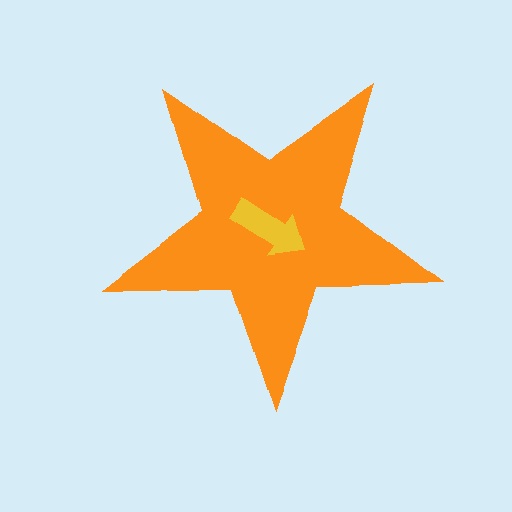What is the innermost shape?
The yellow arrow.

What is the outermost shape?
The orange star.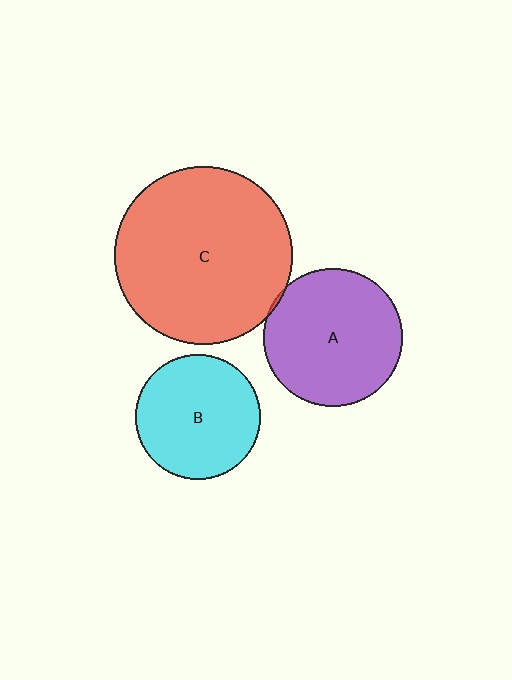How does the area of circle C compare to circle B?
Approximately 2.0 times.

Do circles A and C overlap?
Yes.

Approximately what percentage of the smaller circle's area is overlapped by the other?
Approximately 5%.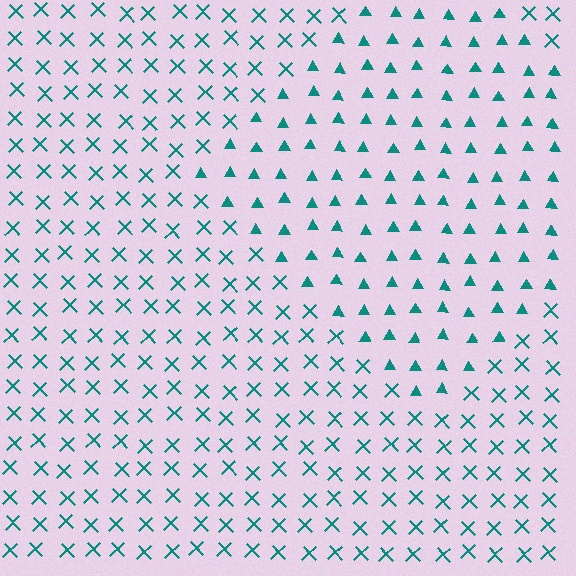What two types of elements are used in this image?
The image uses triangles inside the diamond region and X marks outside it.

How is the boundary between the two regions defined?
The boundary is defined by a change in element shape: triangles inside vs. X marks outside. All elements share the same color and spacing.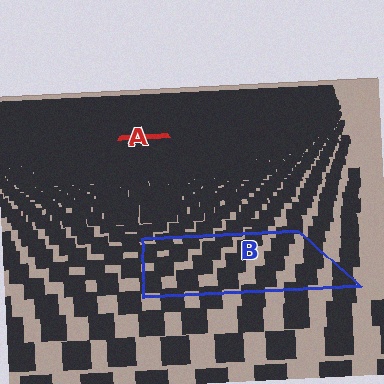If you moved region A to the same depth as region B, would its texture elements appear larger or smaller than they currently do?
They would appear larger. At a closer depth, the same texture elements are projected at a bigger on-screen size.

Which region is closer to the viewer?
Region B is closer. The texture elements there are larger and more spread out.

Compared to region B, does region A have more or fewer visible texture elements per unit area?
Region A has more texture elements per unit area — they are packed more densely because it is farther away.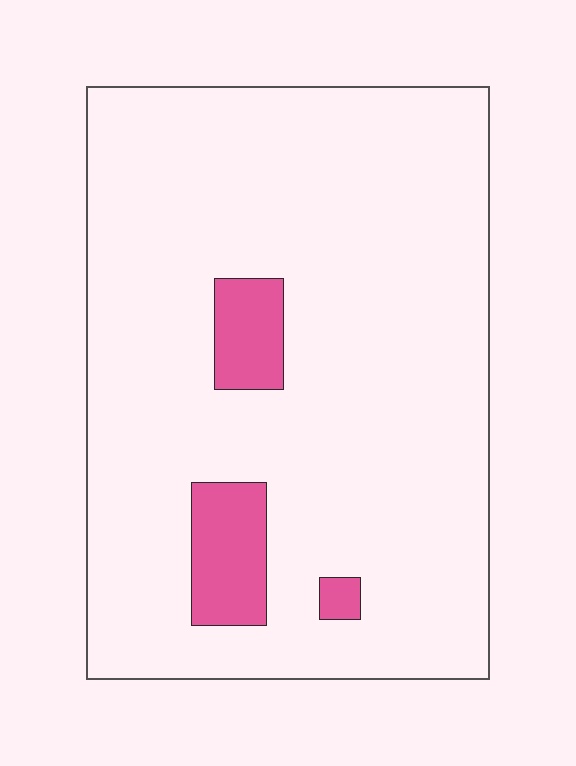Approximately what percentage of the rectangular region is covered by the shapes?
Approximately 10%.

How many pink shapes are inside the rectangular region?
3.